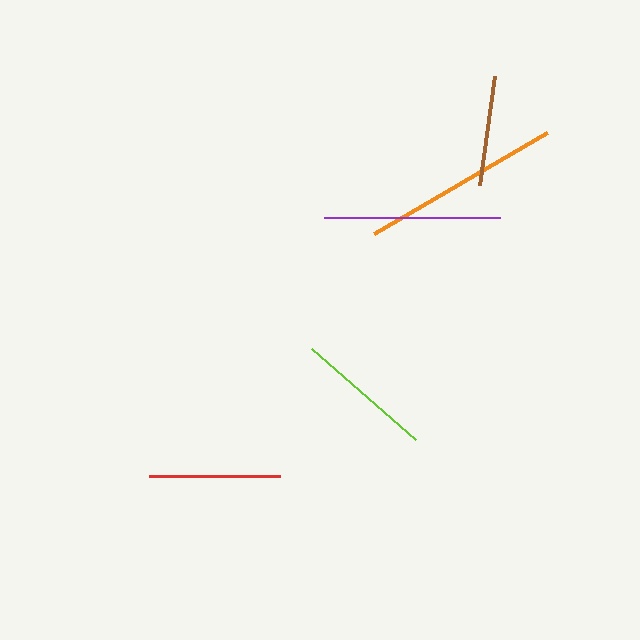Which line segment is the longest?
The orange line is the longest at approximately 201 pixels.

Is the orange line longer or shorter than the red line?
The orange line is longer than the red line.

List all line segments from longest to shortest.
From longest to shortest: orange, purple, lime, red, brown.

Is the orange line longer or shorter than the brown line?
The orange line is longer than the brown line.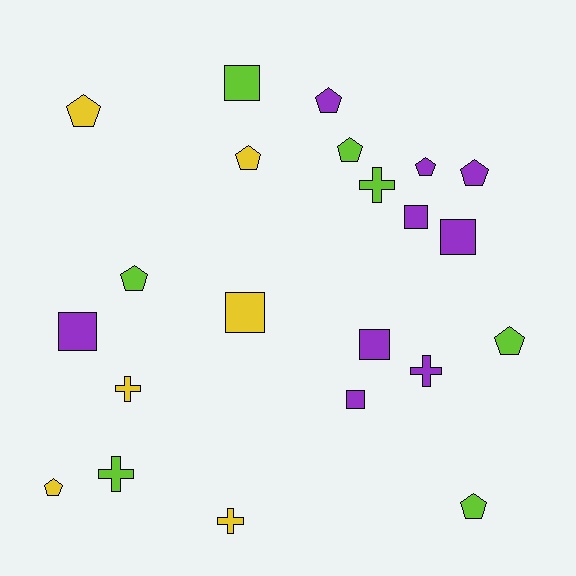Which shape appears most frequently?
Pentagon, with 10 objects.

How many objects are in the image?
There are 22 objects.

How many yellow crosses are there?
There are 2 yellow crosses.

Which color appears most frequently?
Purple, with 9 objects.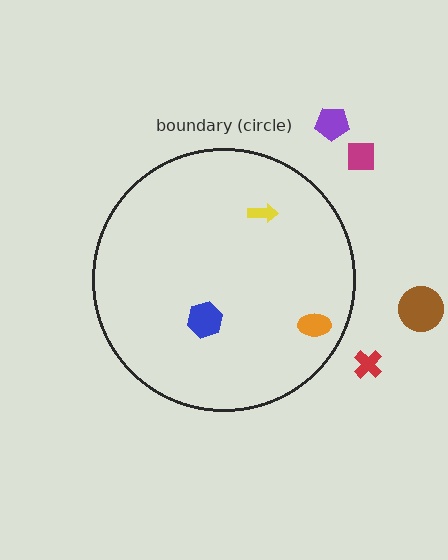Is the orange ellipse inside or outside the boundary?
Inside.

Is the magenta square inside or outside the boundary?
Outside.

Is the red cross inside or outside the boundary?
Outside.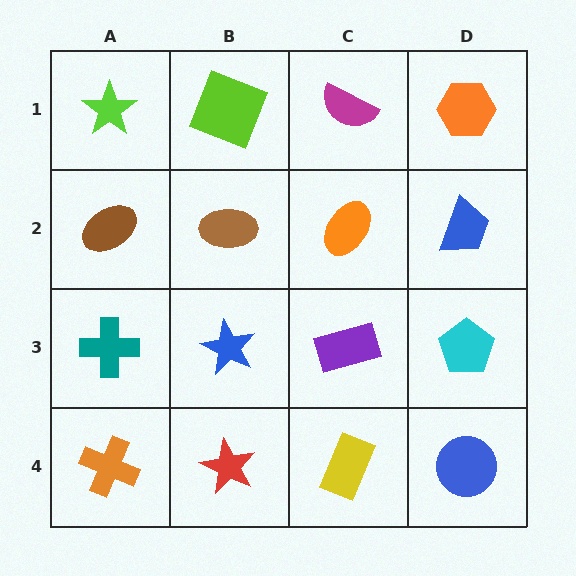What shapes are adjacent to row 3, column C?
An orange ellipse (row 2, column C), a yellow rectangle (row 4, column C), a blue star (row 3, column B), a cyan pentagon (row 3, column D).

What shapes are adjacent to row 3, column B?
A brown ellipse (row 2, column B), a red star (row 4, column B), a teal cross (row 3, column A), a purple rectangle (row 3, column C).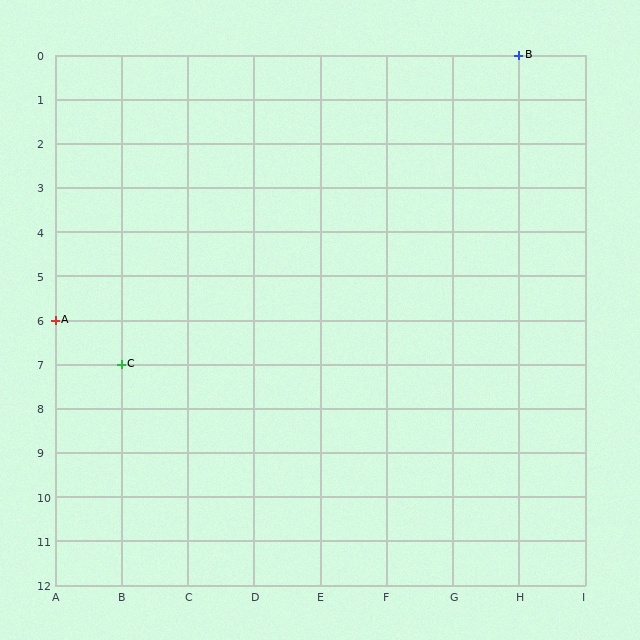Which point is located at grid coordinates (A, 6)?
Point A is at (A, 6).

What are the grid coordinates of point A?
Point A is at grid coordinates (A, 6).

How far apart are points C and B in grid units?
Points C and B are 6 columns and 7 rows apart (about 9.2 grid units diagonally).